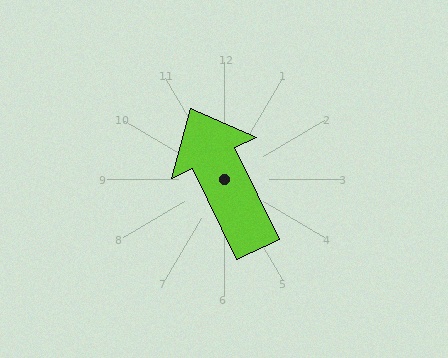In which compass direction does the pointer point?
Northwest.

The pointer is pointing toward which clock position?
Roughly 11 o'clock.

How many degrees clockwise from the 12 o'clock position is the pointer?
Approximately 334 degrees.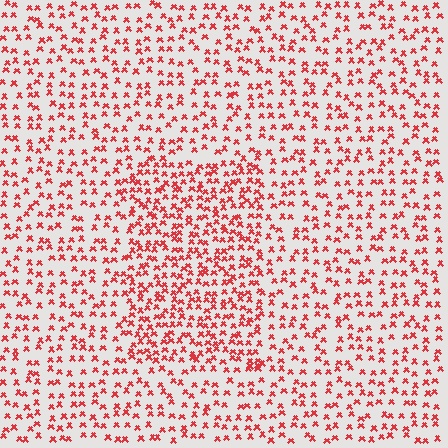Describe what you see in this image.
The image contains small red elements arranged at two different densities. A rectangle-shaped region is visible where the elements are more densely packed than the surrounding area.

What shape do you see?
I see a rectangle.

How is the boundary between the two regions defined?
The boundary is defined by a change in element density (approximately 1.7x ratio). All elements are the same color, size, and shape.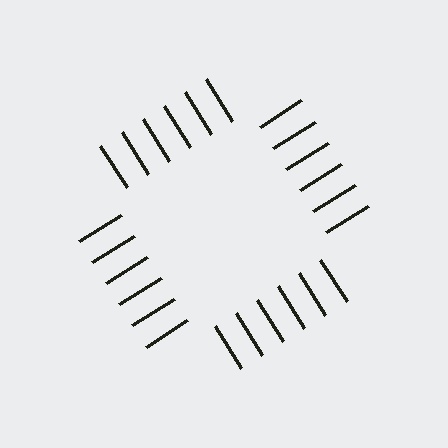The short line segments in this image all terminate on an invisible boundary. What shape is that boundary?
An illusory square — the line segments terminate on its edges but no continuous stroke is drawn.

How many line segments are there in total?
24 — 6 along each of the 4 edges.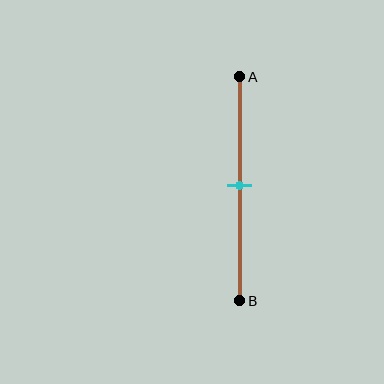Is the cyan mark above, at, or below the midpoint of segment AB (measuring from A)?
The cyan mark is approximately at the midpoint of segment AB.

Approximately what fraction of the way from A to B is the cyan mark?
The cyan mark is approximately 50% of the way from A to B.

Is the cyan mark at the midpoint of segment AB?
Yes, the mark is approximately at the midpoint.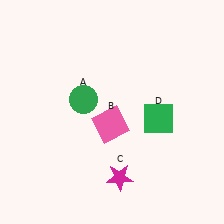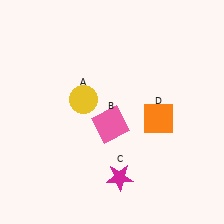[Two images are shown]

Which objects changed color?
A changed from green to yellow. D changed from green to orange.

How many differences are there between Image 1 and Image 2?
There are 2 differences between the two images.